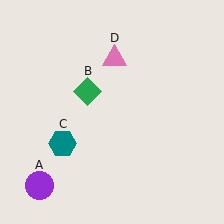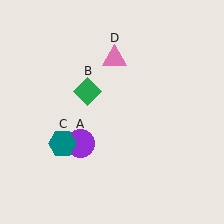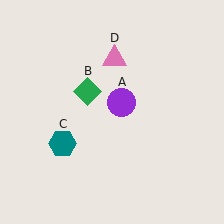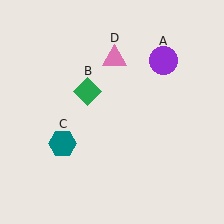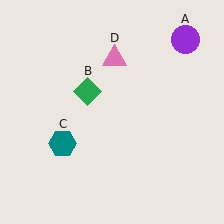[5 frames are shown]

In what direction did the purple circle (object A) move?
The purple circle (object A) moved up and to the right.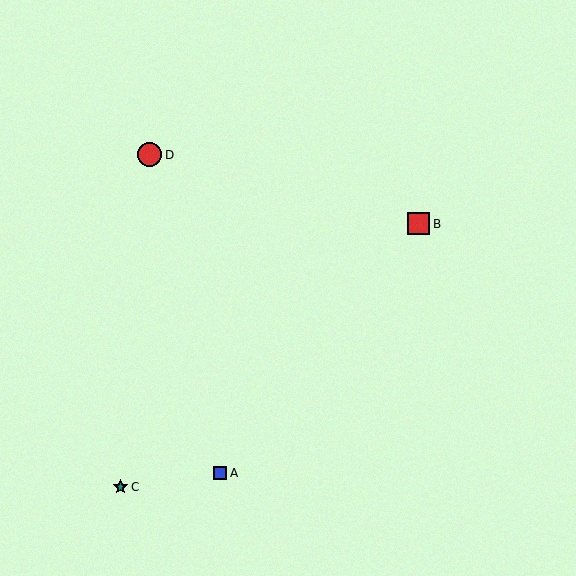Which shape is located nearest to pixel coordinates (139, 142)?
The red circle (labeled D) at (150, 155) is nearest to that location.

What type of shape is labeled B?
Shape B is a red square.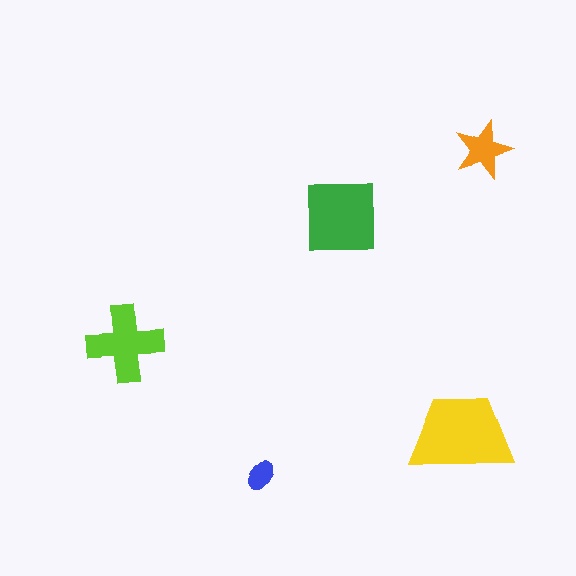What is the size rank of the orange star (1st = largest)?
4th.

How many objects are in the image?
There are 5 objects in the image.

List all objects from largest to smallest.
The yellow trapezoid, the green square, the lime cross, the orange star, the blue ellipse.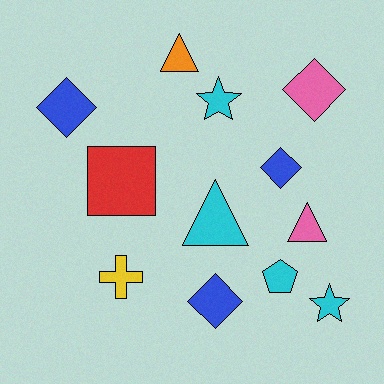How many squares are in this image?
There is 1 square.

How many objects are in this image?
There are 12 objects.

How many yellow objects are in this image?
There is 1 yellow object.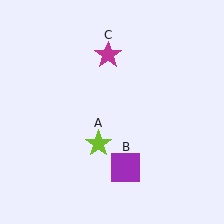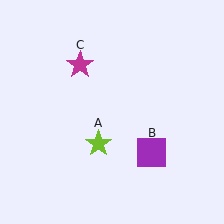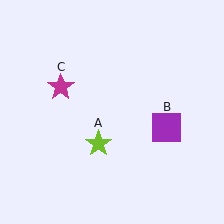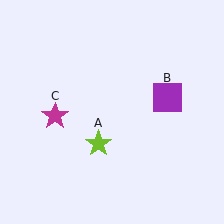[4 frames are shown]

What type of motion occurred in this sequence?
The purple square (object B), magenta star (object C) rotated counterclockwise around the center of the scene.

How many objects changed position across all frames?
2 objects changed position: purple square (object B), magenta star (object C).